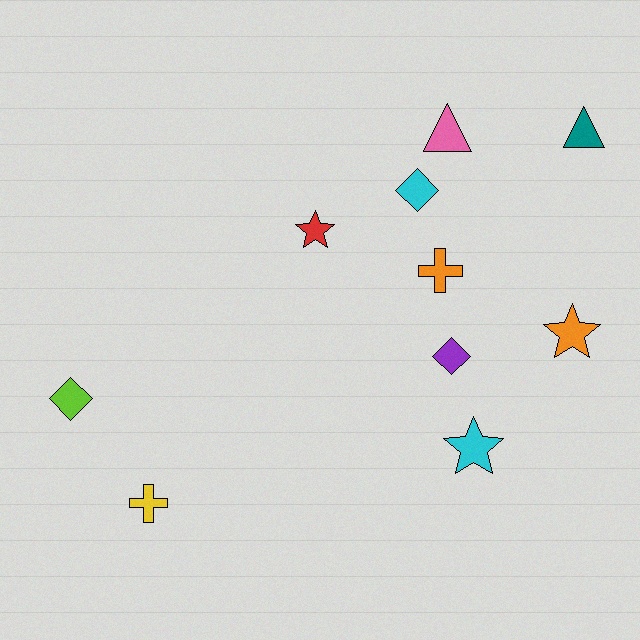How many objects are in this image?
There are 10 objects.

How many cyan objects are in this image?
There are 2 cyan objects.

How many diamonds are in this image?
There are 3 diamonds.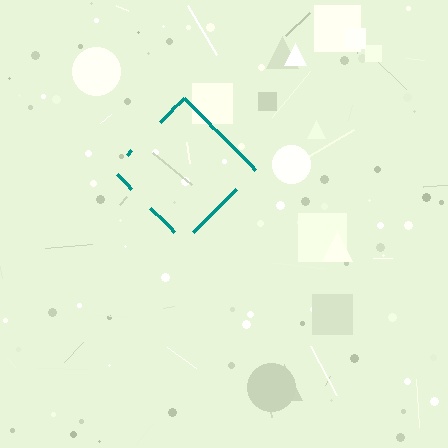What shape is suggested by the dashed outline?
The dashed outline suggests a diamond.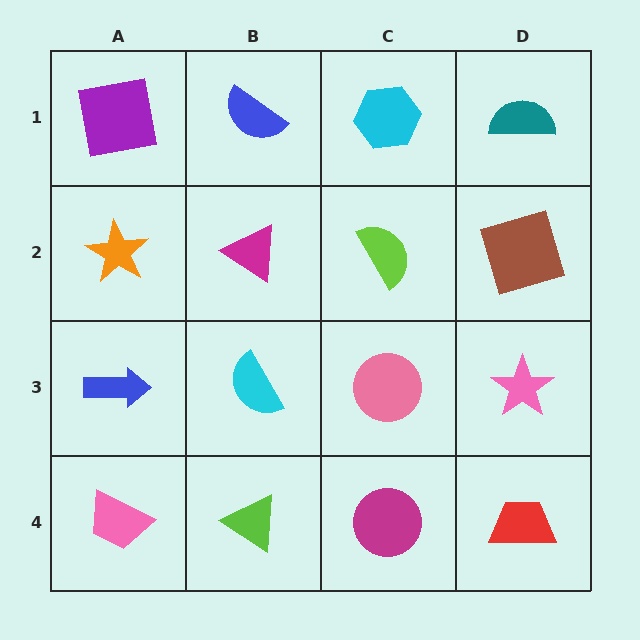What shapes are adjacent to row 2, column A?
A purple square (row 1, column A), a blue arrow (row 3, column A), a magenta triangle (row 2, column B).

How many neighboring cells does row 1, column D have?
2.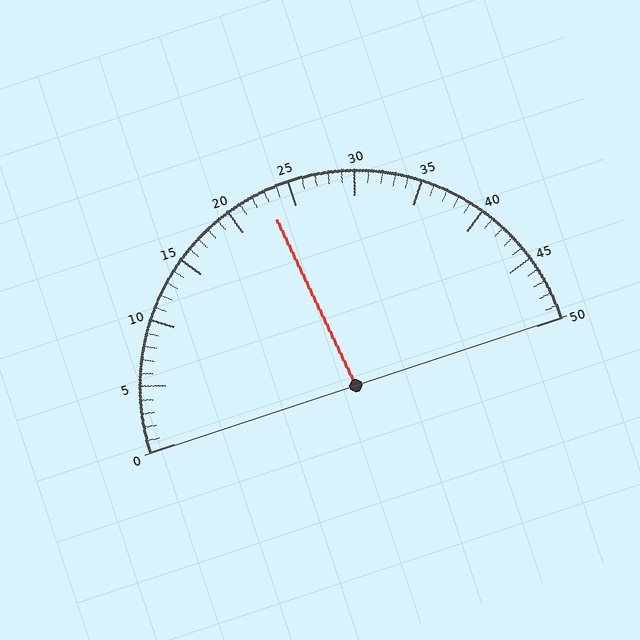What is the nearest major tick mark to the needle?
The nearest major tick mark is 25.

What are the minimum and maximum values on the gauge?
The gauge ranges from 0 to 50.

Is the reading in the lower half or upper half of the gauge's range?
The reading is in the lower half of the range (0 to 50).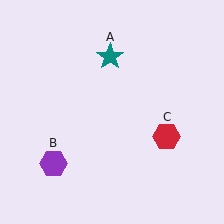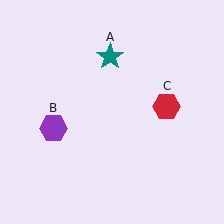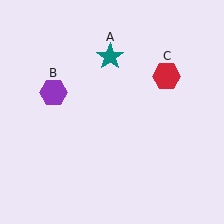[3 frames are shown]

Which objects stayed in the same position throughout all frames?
Teal star (object A) remained stationary.